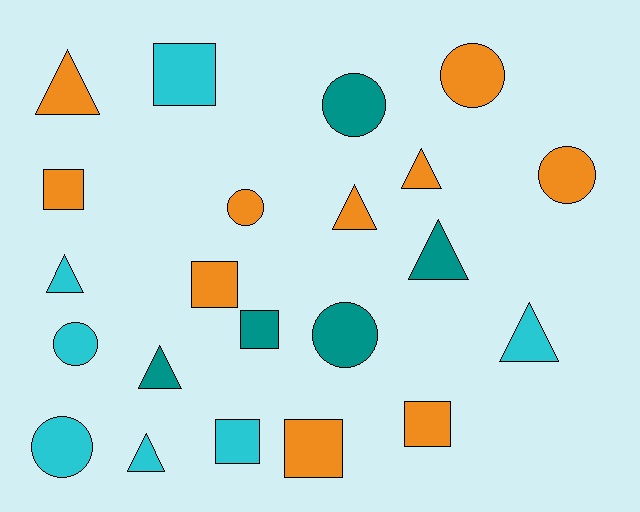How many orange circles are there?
There are 3 orange circles.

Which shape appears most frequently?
Triangle, with 8 objects.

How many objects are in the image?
There are 22 objects.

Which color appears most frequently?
Orange, with 10 objects.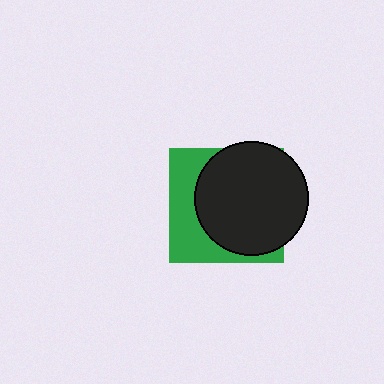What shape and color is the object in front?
The object in front is a black circle.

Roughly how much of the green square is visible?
A small part of it is visible (roughly 36%).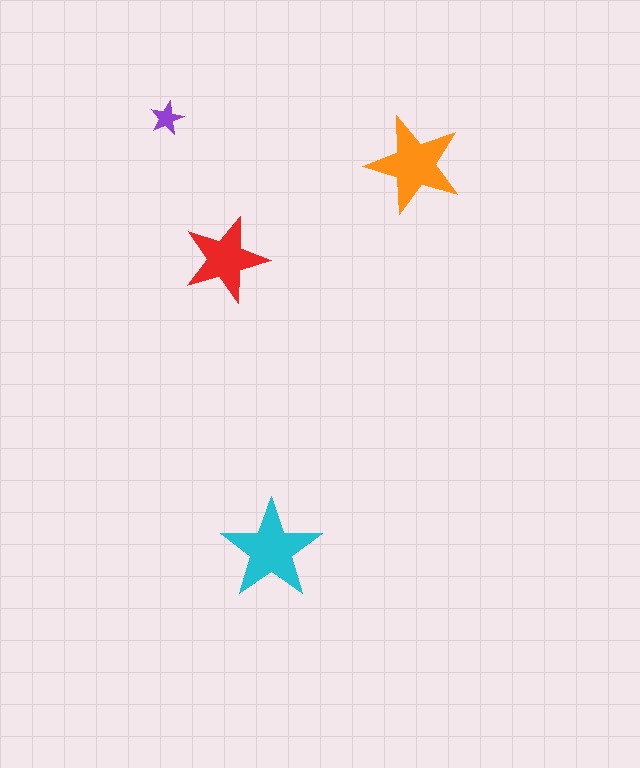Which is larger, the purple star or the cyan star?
The cyan one.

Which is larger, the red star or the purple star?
The red one.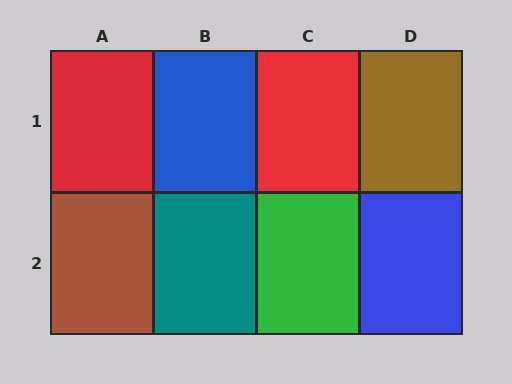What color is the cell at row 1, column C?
Red.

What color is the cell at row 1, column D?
Brown.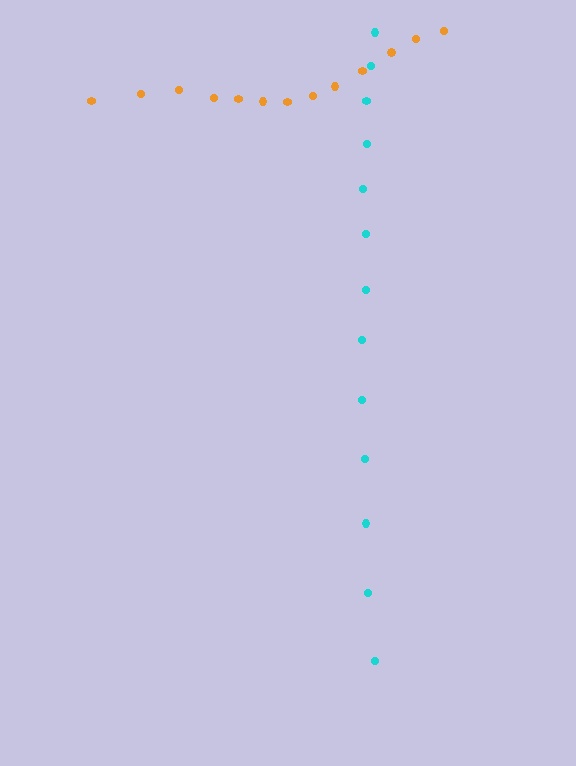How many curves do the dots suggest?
There are 2 distinct paths.